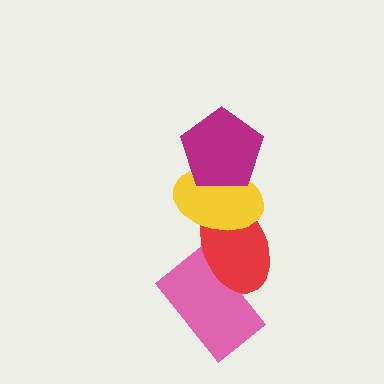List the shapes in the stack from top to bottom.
From top to bottom: the magenta pentagon, the yellow ellipse, the red ellipse, the pink rectangle.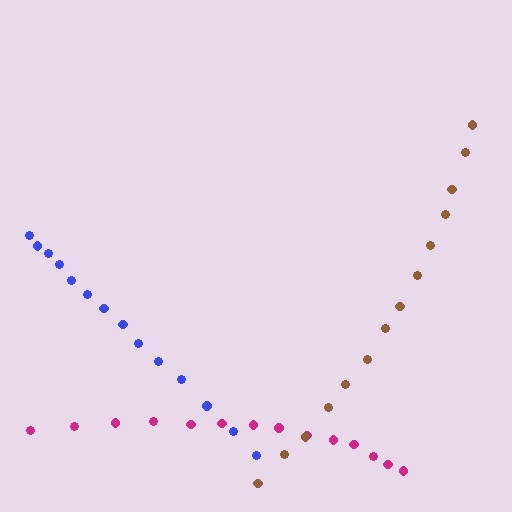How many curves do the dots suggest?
There are 3 distinct paths.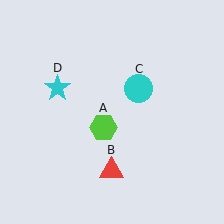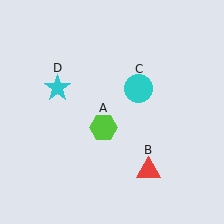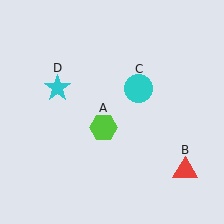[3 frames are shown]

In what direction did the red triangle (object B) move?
The red triangle (object B) moved right.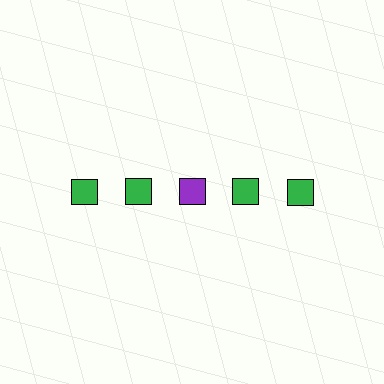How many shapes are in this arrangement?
There are 5 shapes arranged in a grid pattern.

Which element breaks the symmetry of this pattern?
The purple square in the top row, center column breaks the symmetry. All other shapes are green squares.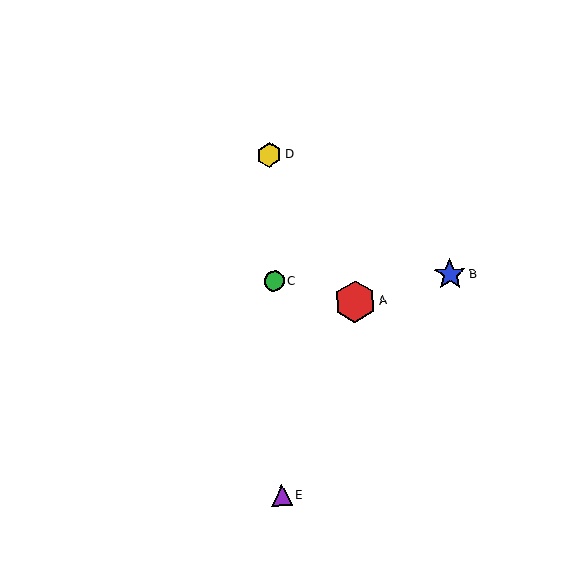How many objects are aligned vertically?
3 objects (C, D, E) are aligned vertically.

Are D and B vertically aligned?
No, D is at x≈269 and B is at x≈450.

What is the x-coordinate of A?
Object A is at x≈355.